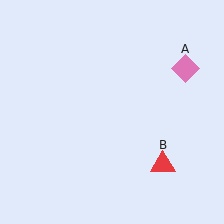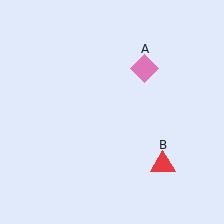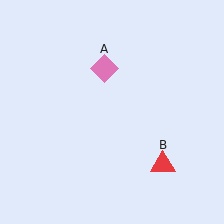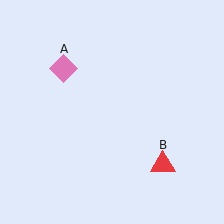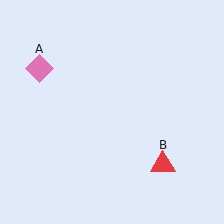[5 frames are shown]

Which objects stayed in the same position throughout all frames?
Red triangle (object B) remained stationary.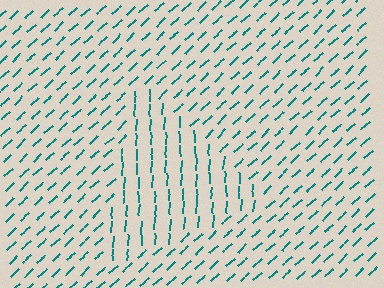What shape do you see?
I see a triangle.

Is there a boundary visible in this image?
Yes, there is a texture boundary formed by a change in line orientation.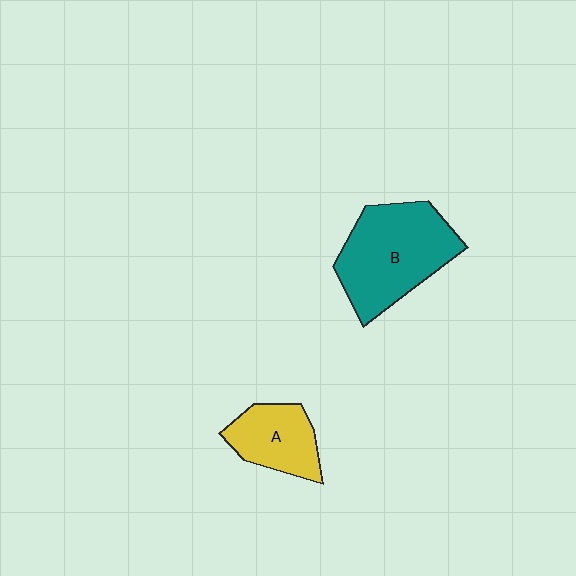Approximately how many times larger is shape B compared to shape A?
Approximately 1.8 times.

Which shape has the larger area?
Shape B (teal).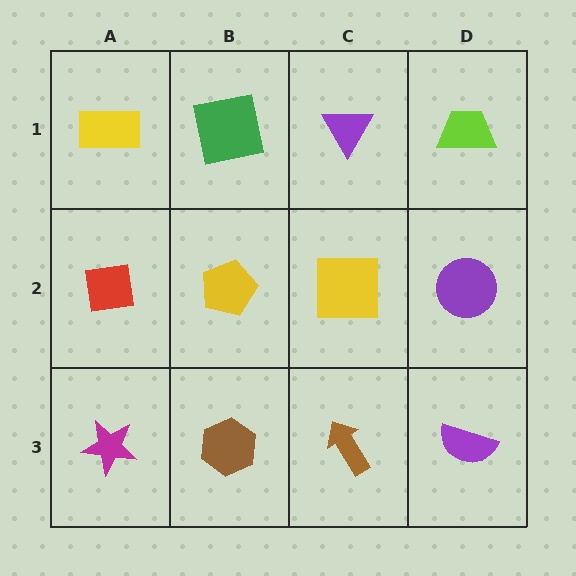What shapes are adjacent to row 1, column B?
A yellow pentagon (row 2, column B), a yellow rectangle (row 1, column A), a purple triangle (row 1, column C).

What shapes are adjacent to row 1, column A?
A red square (row 2, column A), a green square (row 1, column B).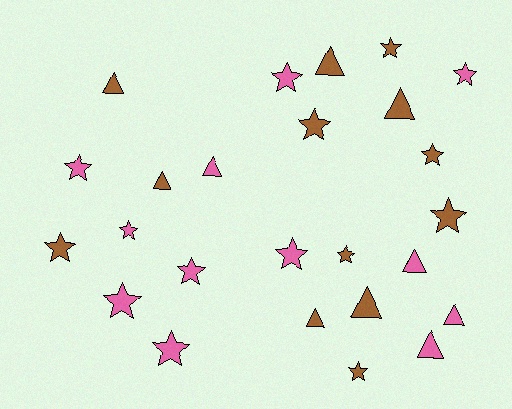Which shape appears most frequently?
Star, with 15 objects.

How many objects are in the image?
There are 25 objects.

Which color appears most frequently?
Brown, with 13 objects.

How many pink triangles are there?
There are 4 pink triangles.